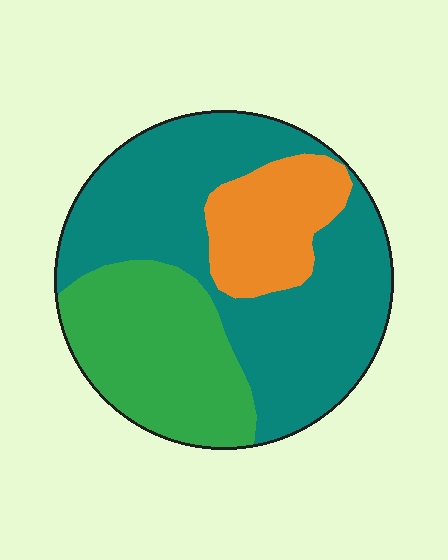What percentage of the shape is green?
Green takes up between a quarter and a half of the shape.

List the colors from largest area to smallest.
From largest to smallest: teal, green, orange.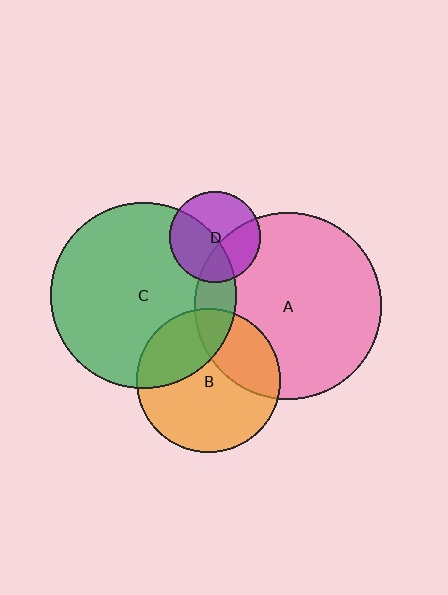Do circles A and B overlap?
Yes.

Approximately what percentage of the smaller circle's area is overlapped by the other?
Approximately 30%.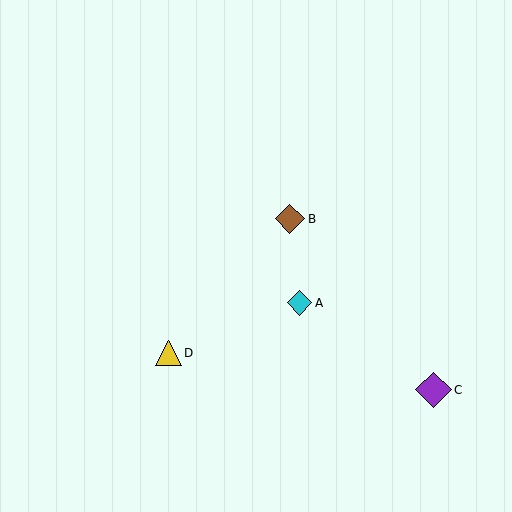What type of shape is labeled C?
Shape C is a purple diamond.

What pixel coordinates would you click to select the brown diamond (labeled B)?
Click at (290, 219) to select the brown diamond B.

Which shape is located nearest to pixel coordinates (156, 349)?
The yellow triangle (labeled D) at (168, 353) is nearest to that location.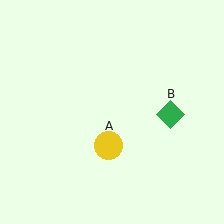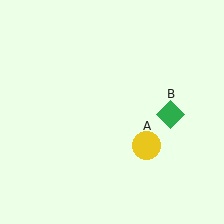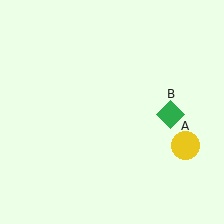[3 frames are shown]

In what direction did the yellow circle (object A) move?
The yellow circle (object A) moved right.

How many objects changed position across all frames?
1 object changed position: yellow circle (object A).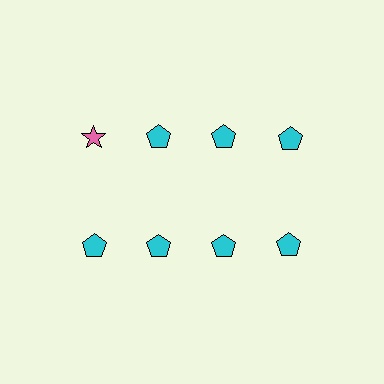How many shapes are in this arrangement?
There are 8 shapes arranged in a grid pattern.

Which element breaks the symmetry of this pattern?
The pink star in the top row, leftmost column breaks the symmetry. All other shapes are cyan pentagons.